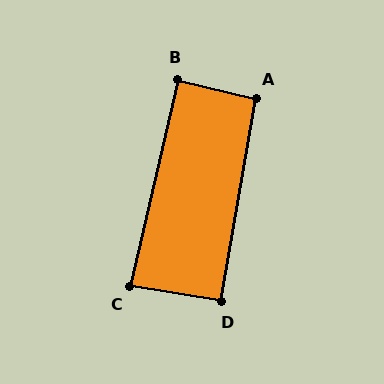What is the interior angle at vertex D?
Approximately 90 degrees (approximately right).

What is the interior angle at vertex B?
Approximately 90 degrees (approximately right).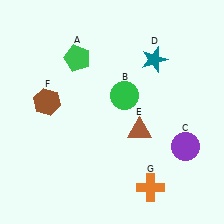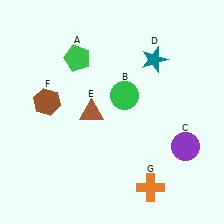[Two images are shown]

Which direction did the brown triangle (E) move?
The brown triangle (E) moved left.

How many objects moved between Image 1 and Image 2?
1 object moved between the two images.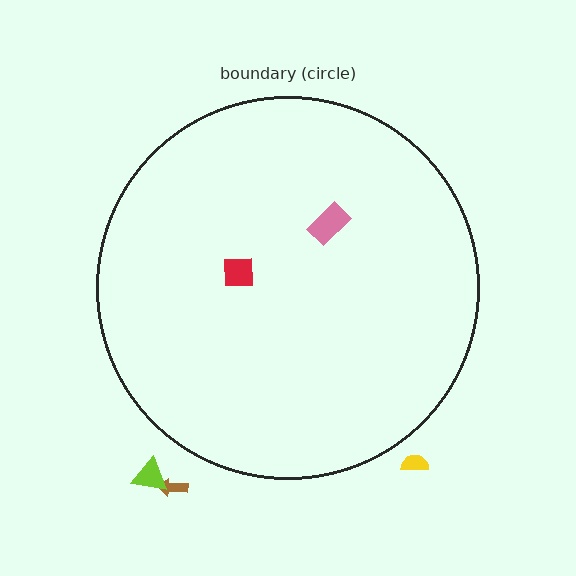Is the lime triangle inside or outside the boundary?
Outside.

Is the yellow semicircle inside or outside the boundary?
Outside.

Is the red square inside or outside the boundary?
Inside.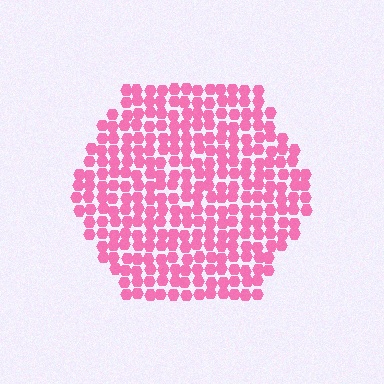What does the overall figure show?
The overall figure shows a hexagon.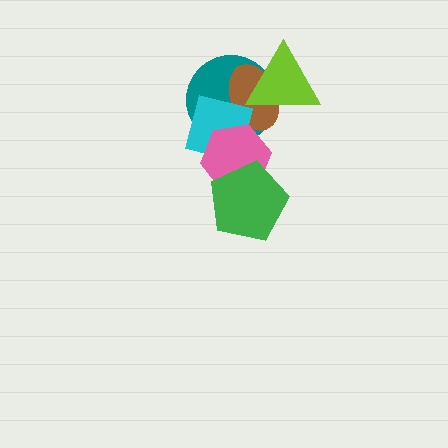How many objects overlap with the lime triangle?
2 objects overlap with the lime triangle.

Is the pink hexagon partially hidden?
Yes, it is partially covered by another shape.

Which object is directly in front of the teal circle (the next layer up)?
The brown ellipse is directly in front of the teal circle.